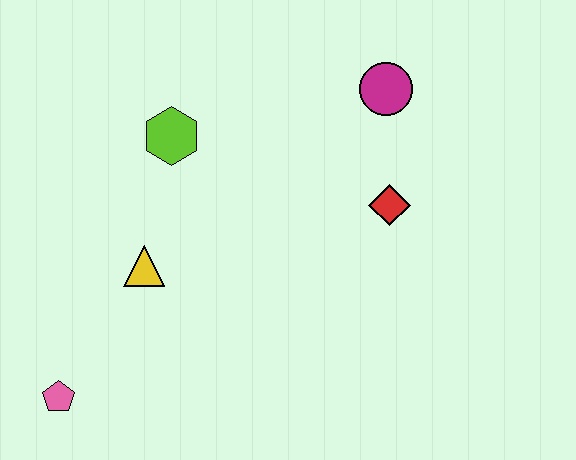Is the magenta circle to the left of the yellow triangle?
No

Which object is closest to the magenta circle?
The red diamond is closest to the magenta circle.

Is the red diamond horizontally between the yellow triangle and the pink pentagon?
No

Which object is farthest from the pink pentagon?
The magenta circle is farthest from the pink pentagon.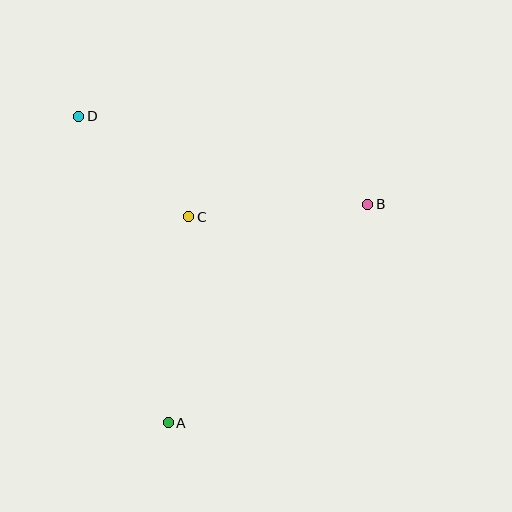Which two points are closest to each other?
Points C and D are closest to each other.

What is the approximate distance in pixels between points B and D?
The distance between B and D is approximately 302 pixels.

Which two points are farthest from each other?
Points A and D are farthest from each other.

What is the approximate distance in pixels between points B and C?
The distance between B and C is approximately 180 pixels.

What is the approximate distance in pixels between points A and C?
The distance between A and C is approximately 207 pixels.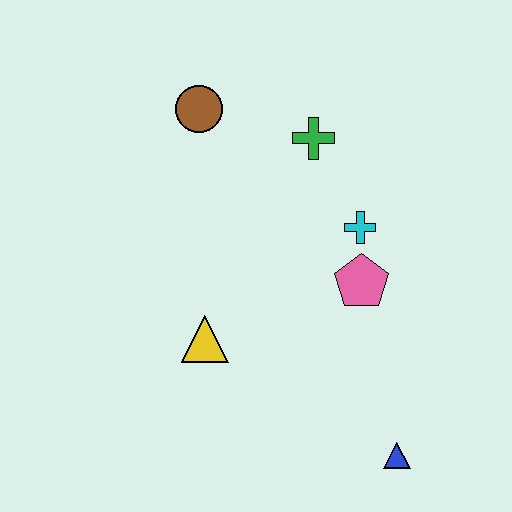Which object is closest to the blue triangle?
The pink pentagon is closest to the blue triangle.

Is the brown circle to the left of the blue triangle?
Yes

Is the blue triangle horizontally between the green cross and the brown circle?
No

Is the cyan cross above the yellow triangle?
Yes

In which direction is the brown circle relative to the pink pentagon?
The brown circle is above the pink pentagon.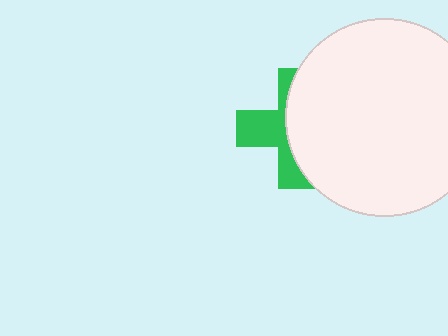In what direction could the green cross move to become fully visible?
The green cross could move left. That would shift it out from behind the white circle entirely.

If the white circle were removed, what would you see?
You would see the complete green cross.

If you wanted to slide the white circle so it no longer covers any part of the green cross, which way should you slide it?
Slide it right — that is the most direct way to separate the two shapes.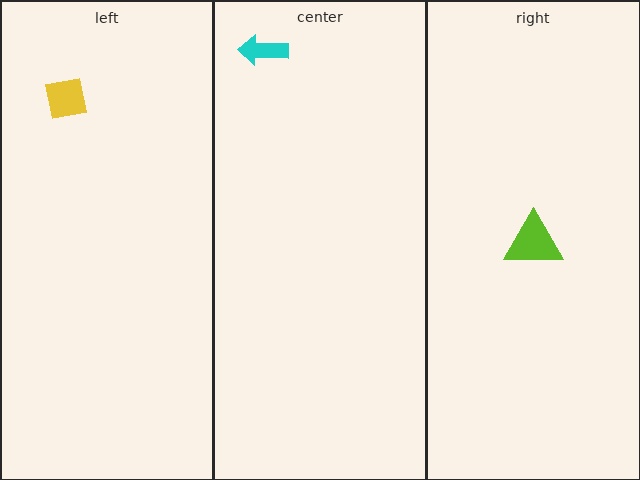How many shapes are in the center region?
1.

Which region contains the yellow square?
The left region.